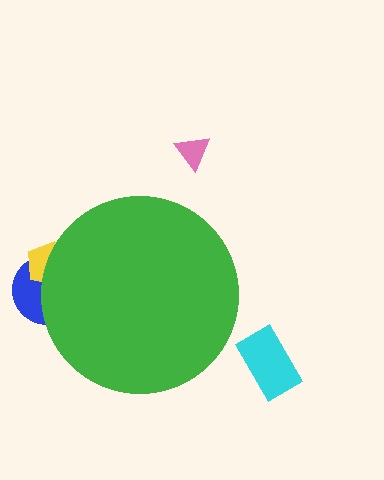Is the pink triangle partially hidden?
No, the pink triangle is fully visible.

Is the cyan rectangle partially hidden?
No, the cyan rectangle is fully visible.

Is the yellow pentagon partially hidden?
Yes, the yellow pentagon is partially hidden behind the green circle.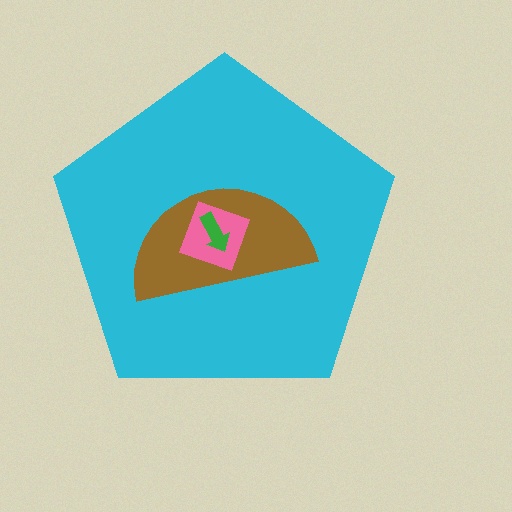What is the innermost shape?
The green arrow.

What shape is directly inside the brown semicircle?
The pink square.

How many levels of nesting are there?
4.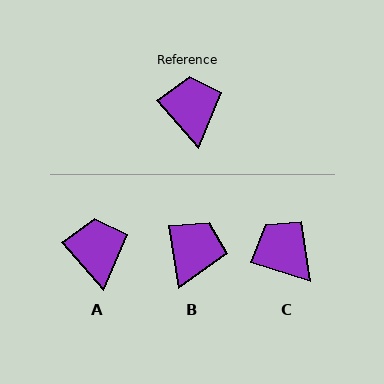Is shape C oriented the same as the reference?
No, it is off by about 32 degrees.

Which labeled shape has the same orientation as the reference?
A.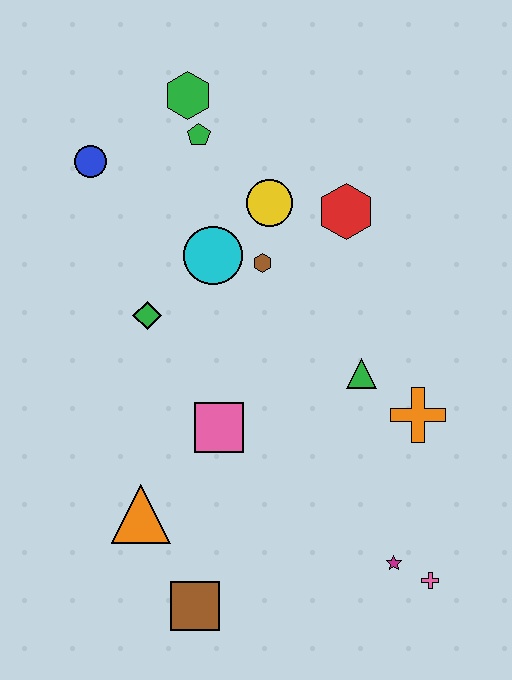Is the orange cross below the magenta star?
No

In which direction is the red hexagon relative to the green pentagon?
The red hexagon is to the right of the green pentagon.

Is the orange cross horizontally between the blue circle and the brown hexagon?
No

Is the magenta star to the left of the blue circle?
No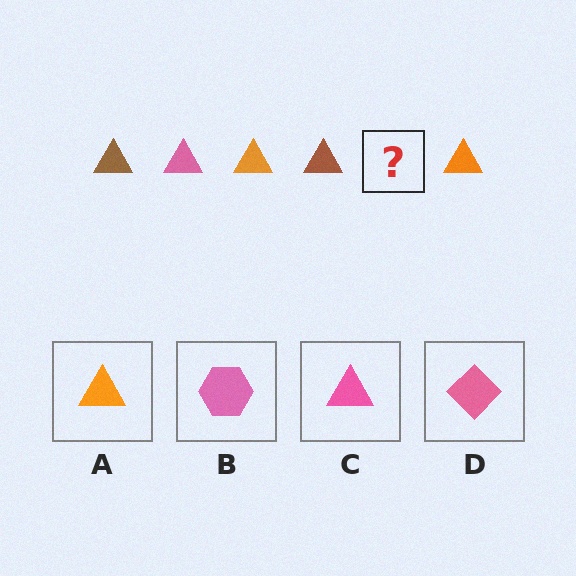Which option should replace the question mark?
Option C.